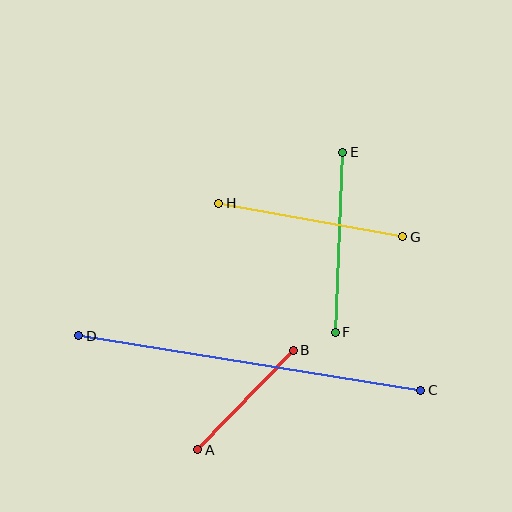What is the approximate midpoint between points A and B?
The midpoint is at approximately (245, 400) pixels.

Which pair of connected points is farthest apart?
Points C and D are farthest apart.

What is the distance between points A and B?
The distance is approximately 138 pixels.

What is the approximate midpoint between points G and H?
The midpoint is at approximately (311, 220) pixels.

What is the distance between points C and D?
The distance is approximately 346 pixels.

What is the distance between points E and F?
The distance is approximately 180 pixels.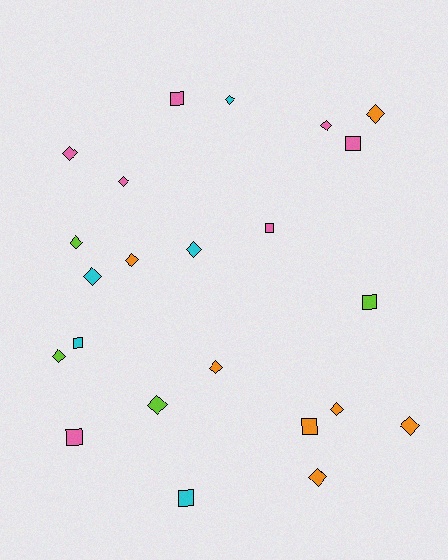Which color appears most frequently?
Orange, with 7 objects.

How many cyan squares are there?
There are 2 cyan squares.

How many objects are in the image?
There are 23 objects.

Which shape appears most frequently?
Diamond, with 15 objects.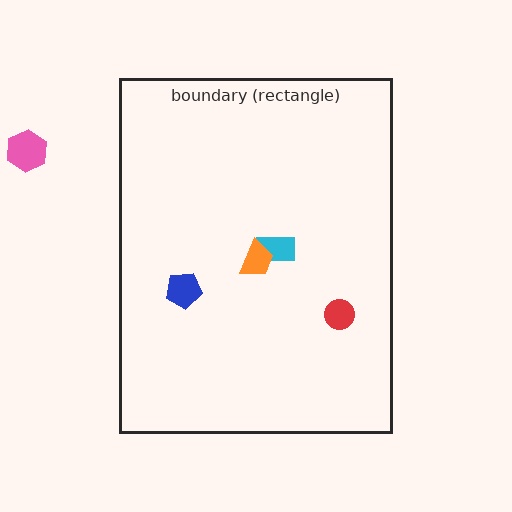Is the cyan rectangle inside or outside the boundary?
Inside.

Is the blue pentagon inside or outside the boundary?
Inside.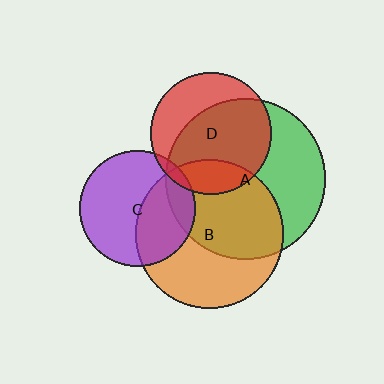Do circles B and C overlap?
Yes.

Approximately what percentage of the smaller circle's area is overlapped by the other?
Approximately 40%.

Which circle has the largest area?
Circle A (green).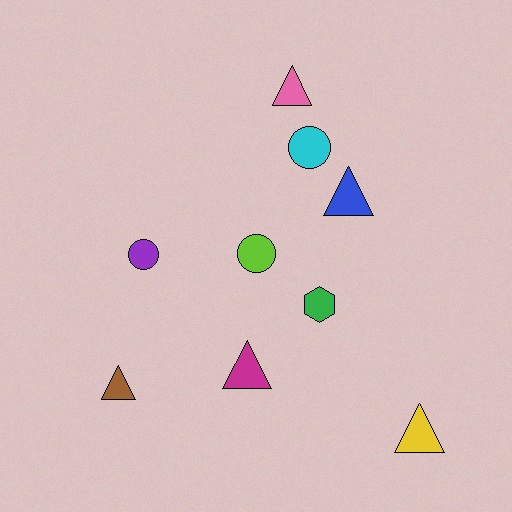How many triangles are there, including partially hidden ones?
There are 5 triangles.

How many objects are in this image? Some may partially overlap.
There are 9 objects.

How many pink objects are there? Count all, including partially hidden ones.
There is 1 pink object.